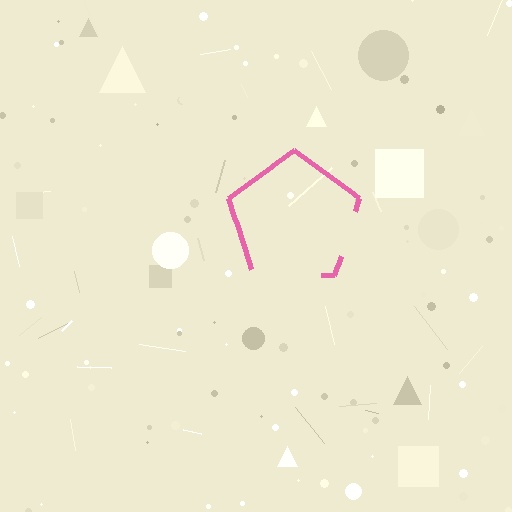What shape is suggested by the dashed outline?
The dashed outline suggests a pentagon.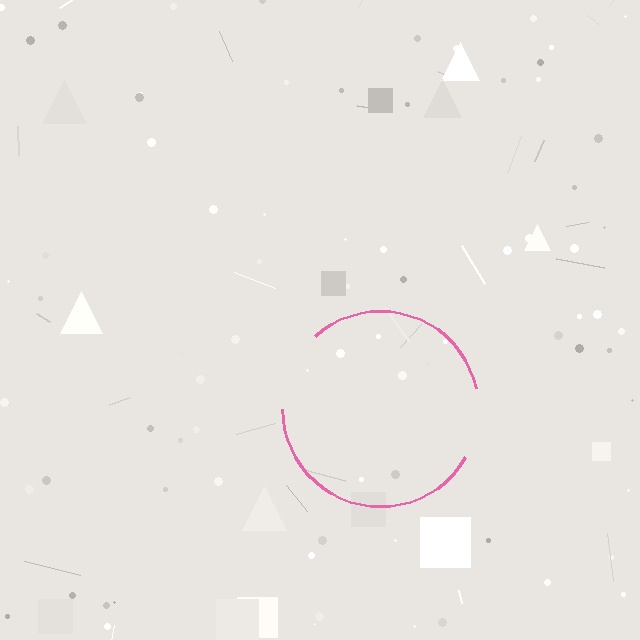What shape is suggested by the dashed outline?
The dashed outline suggests a circle.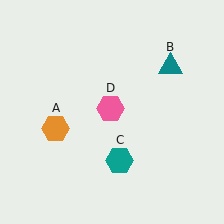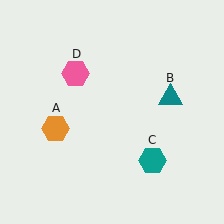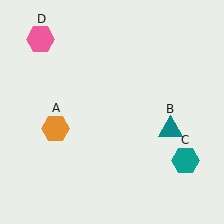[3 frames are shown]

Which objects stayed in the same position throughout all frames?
Orange hexagon (object A) remained stationary.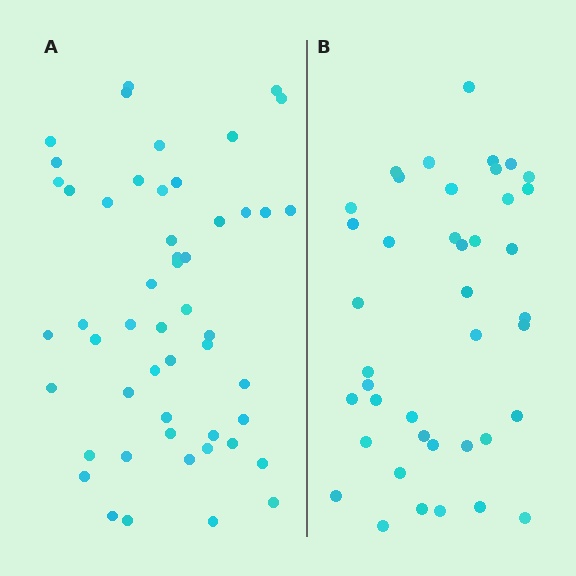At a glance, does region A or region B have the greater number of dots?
Region A (the left region) has more dots.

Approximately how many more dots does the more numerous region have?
Region A has roughly 10 or so more dots than region B.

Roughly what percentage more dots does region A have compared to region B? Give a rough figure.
About 25% more.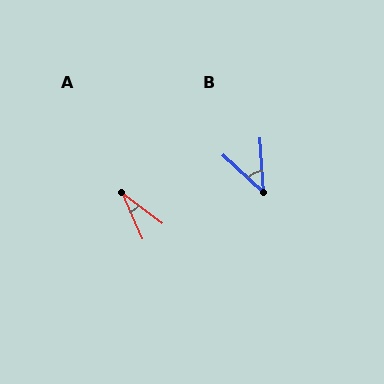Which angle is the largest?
B, at approximately 44 degrees.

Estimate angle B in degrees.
Approximately 44 degrees.